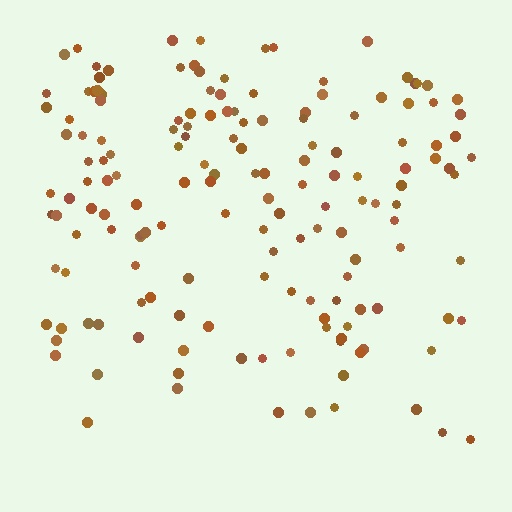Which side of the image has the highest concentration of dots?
The top.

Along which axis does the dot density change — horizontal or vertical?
Vertical.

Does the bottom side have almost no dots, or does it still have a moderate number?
Still a moderate number, just noticeably fewer than the top.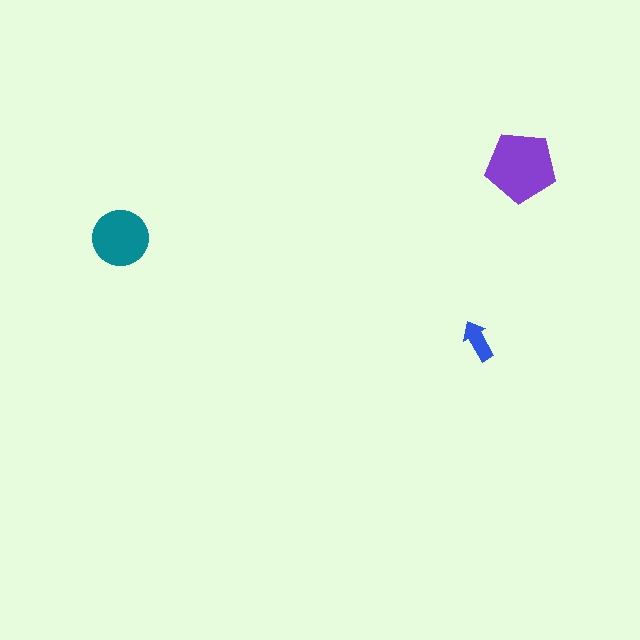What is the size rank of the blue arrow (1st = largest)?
3rd.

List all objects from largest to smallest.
The purple pentagon, the teal circle, the blue arrow.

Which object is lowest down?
The blue arrow is bottommost.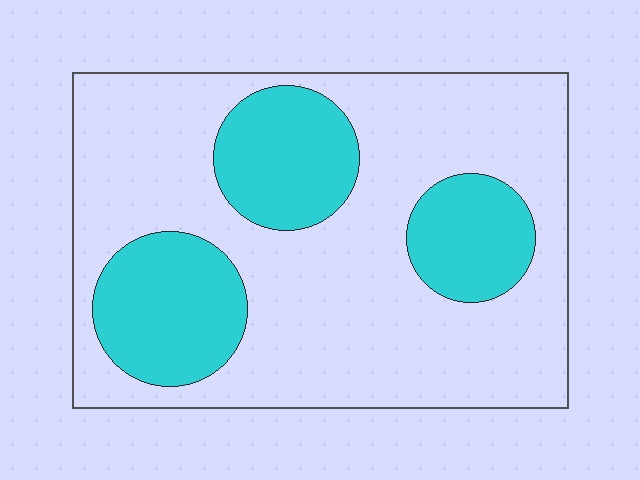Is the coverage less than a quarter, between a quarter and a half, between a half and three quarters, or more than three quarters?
Between a quarter and a half.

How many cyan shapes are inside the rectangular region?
3.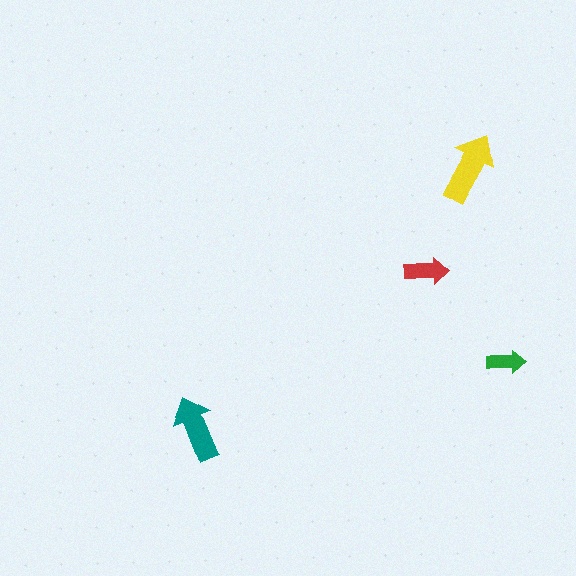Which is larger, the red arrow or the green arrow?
The red one.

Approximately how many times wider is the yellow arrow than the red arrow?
About 1.5 times wider.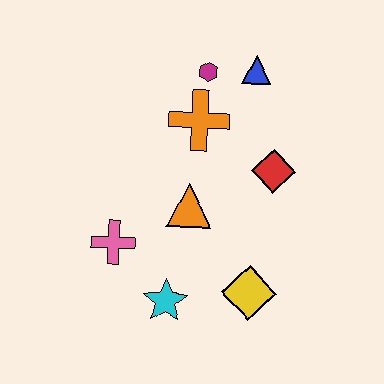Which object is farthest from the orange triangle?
The blue triangle is farthest from the orange triangle.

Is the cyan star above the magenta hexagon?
No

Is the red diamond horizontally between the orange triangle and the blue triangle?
No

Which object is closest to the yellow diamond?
The cyan star is closest to the yellow diamond.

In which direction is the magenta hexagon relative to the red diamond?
The magenta hexagon is above the red diamond.